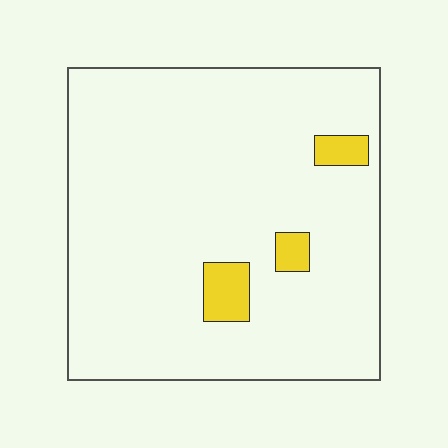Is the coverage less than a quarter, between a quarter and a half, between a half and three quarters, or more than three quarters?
Less than a quarter.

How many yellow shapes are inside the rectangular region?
3.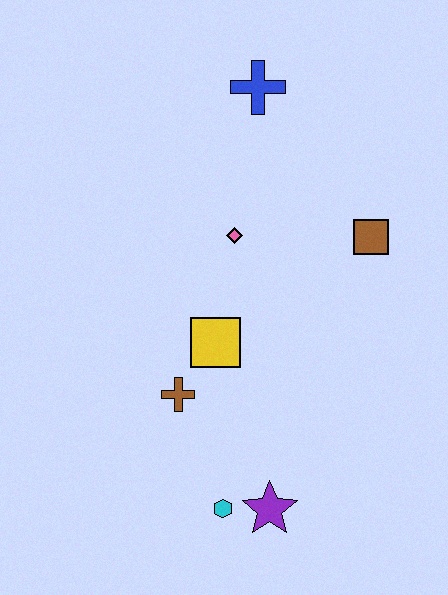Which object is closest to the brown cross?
The yellow square is closest to the brown cross.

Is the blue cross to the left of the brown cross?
No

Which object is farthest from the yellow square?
The blue cross is farthest from the yellow square.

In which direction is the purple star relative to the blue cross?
The purple star is below the blue cross.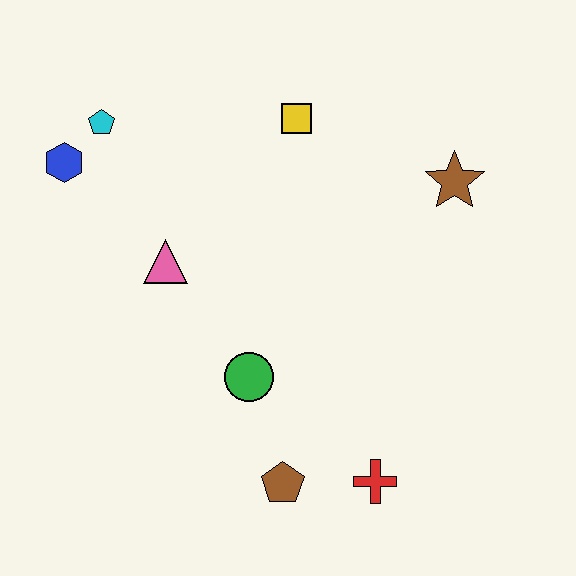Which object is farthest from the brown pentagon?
The cyan pentagon is farthest from the brown pentagon.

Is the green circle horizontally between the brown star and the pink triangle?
Yes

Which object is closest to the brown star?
The yellow square is closest to the brown star.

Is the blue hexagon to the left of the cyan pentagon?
Yes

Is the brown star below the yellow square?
Yes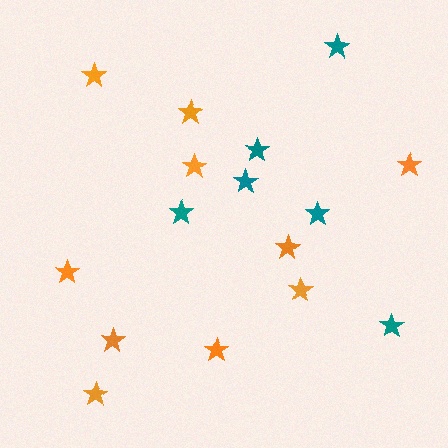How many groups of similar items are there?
There are 2 groups: one group of teal stars (6) and one group of orange stars (10).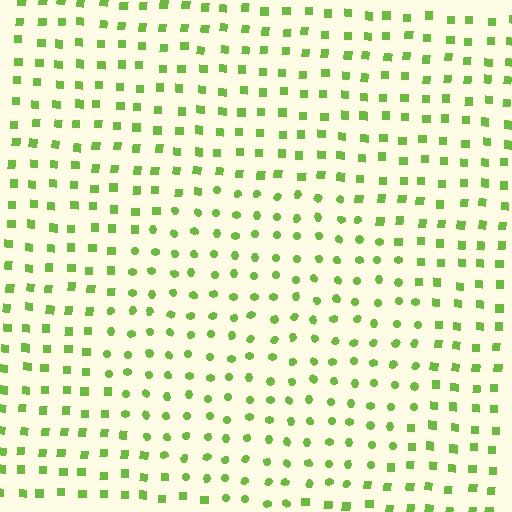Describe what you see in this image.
The image is filled with small lime elements arranged in a uniform grid. A circle-shaped region contains circles, while the surrounding area contains squares. The boundary is defined purely by the change in element shape.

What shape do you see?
I see a circle.